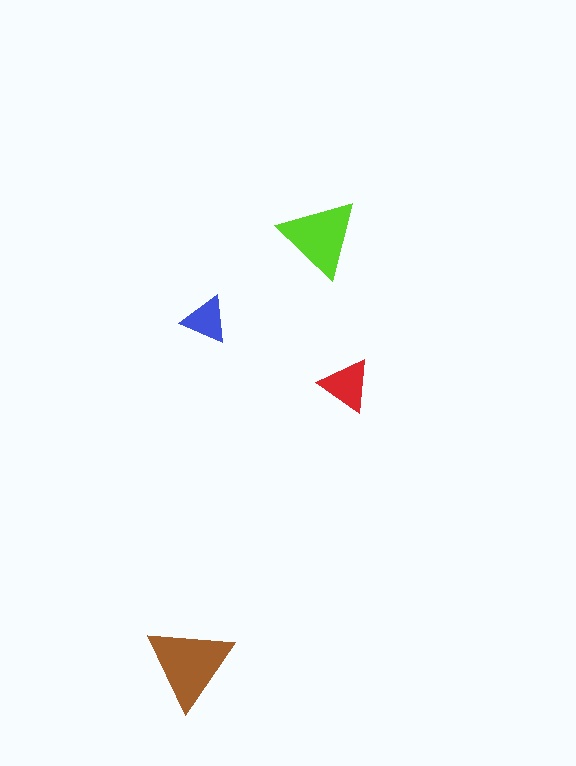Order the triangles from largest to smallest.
the brown one, the lime one, the red one, the blue one.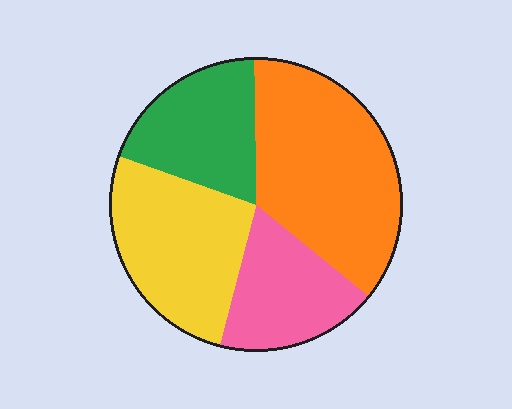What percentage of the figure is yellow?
Yellow takes up about one quarter (1/4) of the figure.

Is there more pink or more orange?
Orange.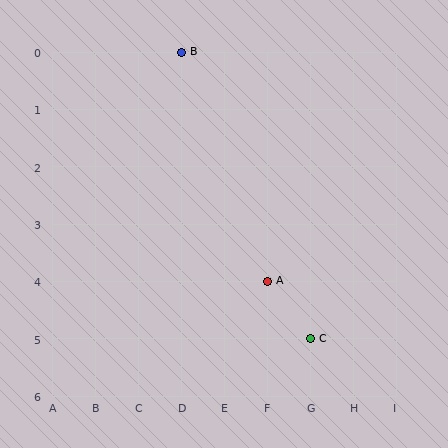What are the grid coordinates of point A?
Point A is at grid coordinates (F, 4).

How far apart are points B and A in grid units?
Points B and A are 2 columns and 4 rows apart (about 4.5 grid units diagonally).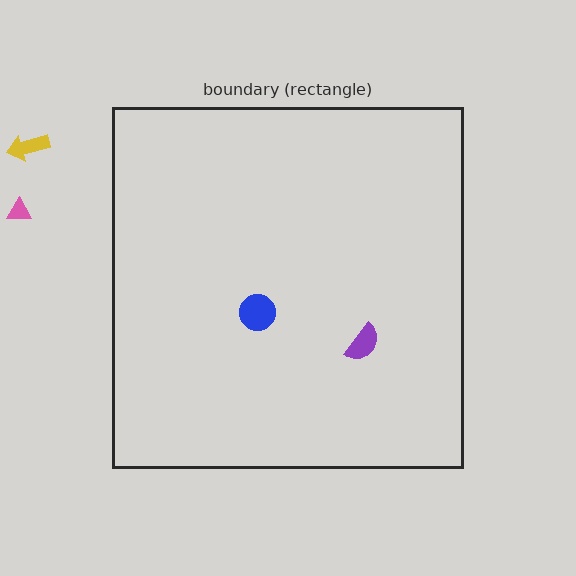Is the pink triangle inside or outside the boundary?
Outside.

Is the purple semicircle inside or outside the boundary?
Inside.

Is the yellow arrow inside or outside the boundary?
Outside.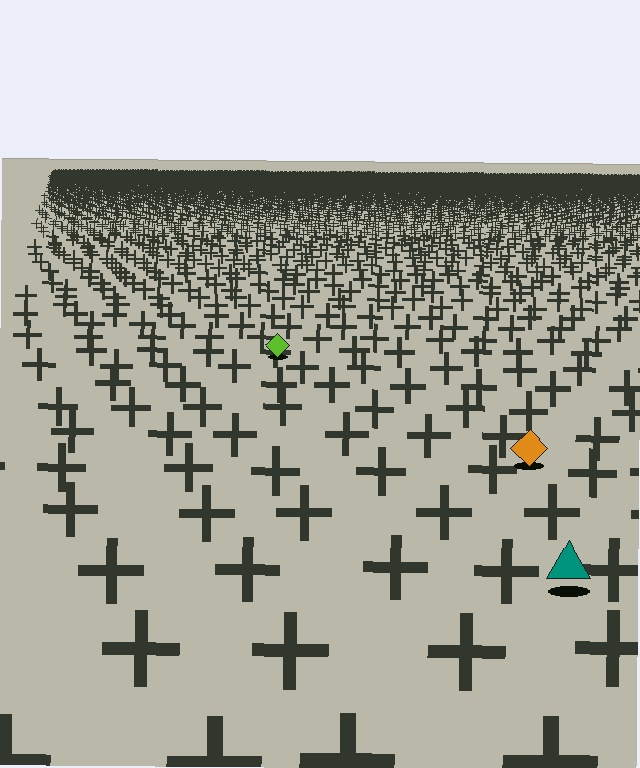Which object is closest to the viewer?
The teal triangle is closest. The texture marks near it are larger and more spread out.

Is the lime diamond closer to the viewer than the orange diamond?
No. The orange diamond is closer — you can tell from the texture gradient: the ground texture is coarser near it.